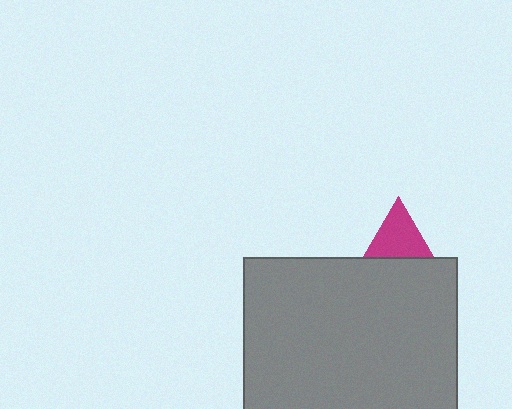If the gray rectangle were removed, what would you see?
You would see the complete magenta triangle.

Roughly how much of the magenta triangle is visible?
About half of it is visible (roughly 45%).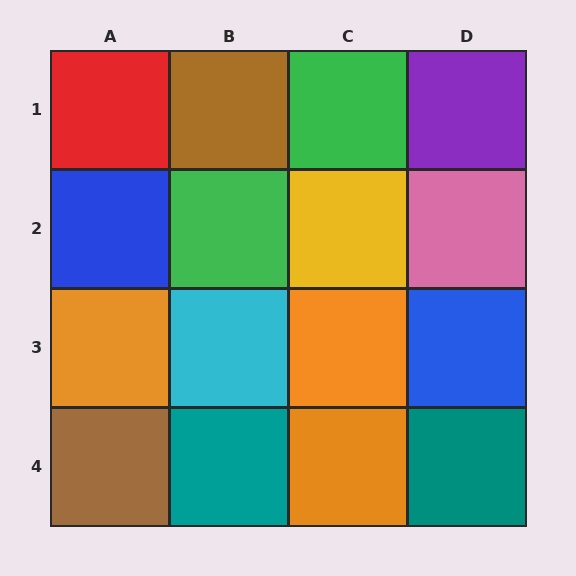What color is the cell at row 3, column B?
Cyan.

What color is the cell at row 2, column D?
Pink.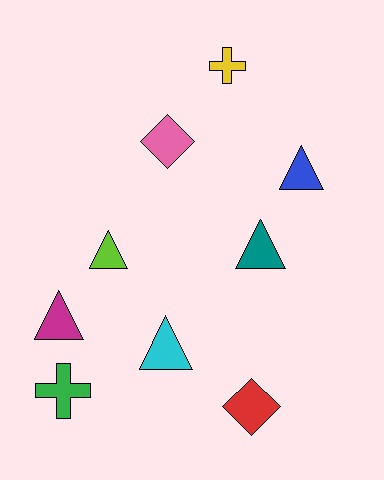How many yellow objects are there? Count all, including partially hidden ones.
There is 1 yellow object.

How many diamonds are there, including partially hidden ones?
There are 2 diamonds.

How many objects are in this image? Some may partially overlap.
There are 9 objects.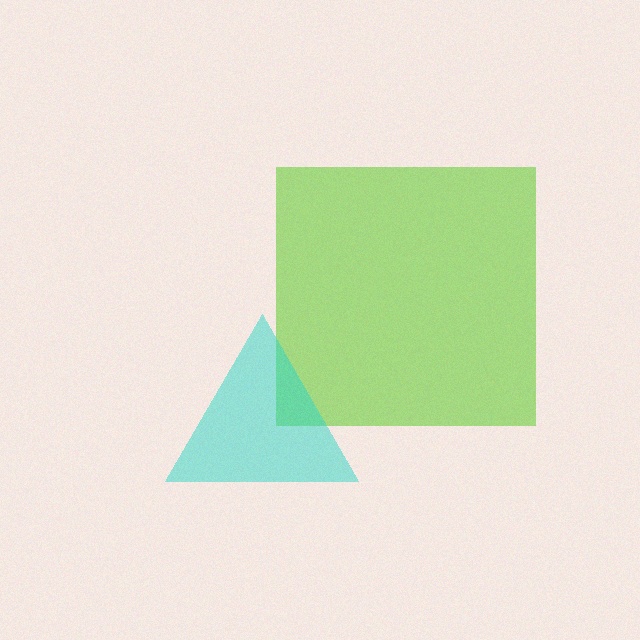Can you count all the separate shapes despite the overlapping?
Yes, there are 2 separate shapes.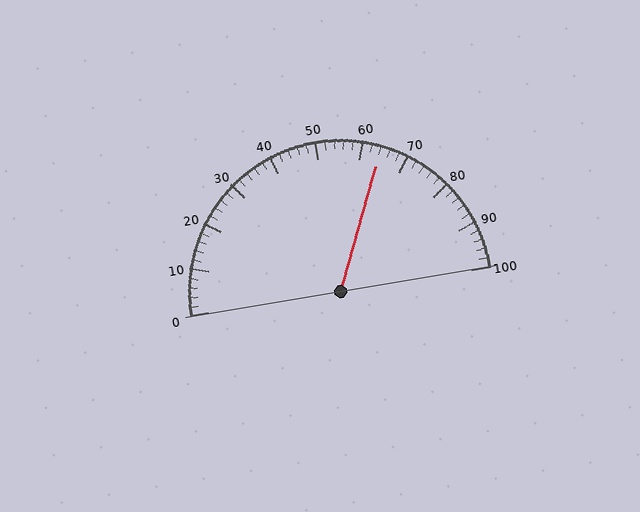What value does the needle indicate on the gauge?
The needle indicates approximately 64.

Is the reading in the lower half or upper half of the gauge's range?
The reading is in the upper half of the range (0 to 100).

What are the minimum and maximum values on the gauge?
The gauge ranges from 0 to 100.